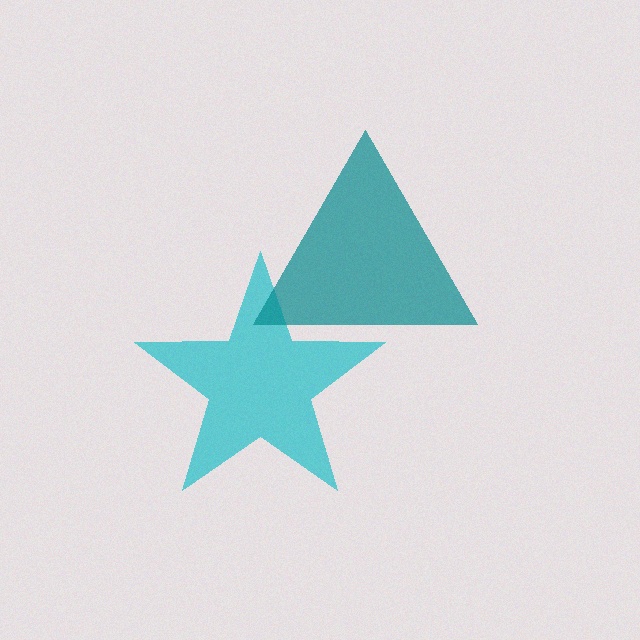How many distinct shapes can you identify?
There are 2 distinct shapes: a cyan star, a teal triangle.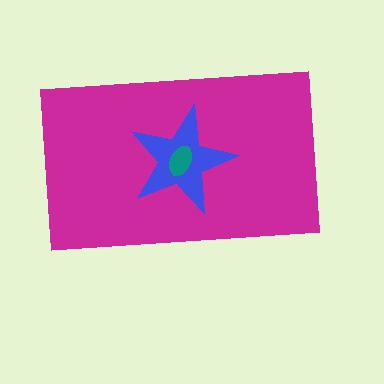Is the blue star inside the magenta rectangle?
Yes.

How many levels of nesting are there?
3.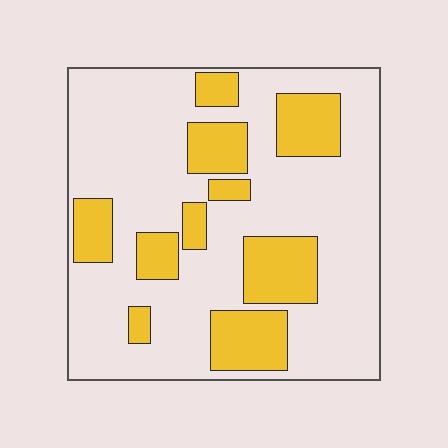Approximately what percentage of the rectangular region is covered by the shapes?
Approximately 25%.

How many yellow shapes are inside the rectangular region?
10.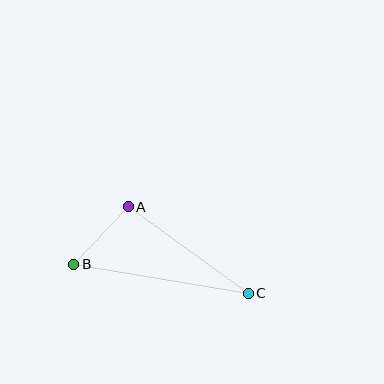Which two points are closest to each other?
Points A and B are closest to each other.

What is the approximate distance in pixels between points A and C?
The distance between A and C is approximately 148 pixels.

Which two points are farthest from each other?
Points B and C are farthest from each other.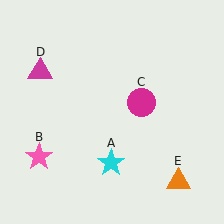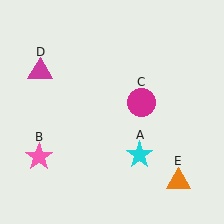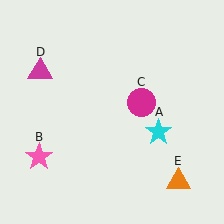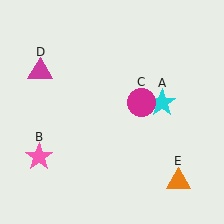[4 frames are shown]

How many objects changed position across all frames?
1 object changed position: cyan star (object A).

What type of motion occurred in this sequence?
The cyan star (object A) rotated counterclockwise around the center of the scene.